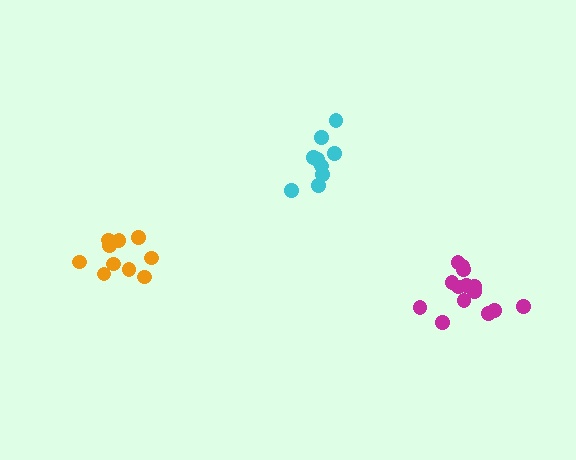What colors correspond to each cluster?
The clusters are colored: orange, cyan, magenta.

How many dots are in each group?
Group 1: 10 dots, Group 2: 9 dots, Group 3: 14 dots (33 total).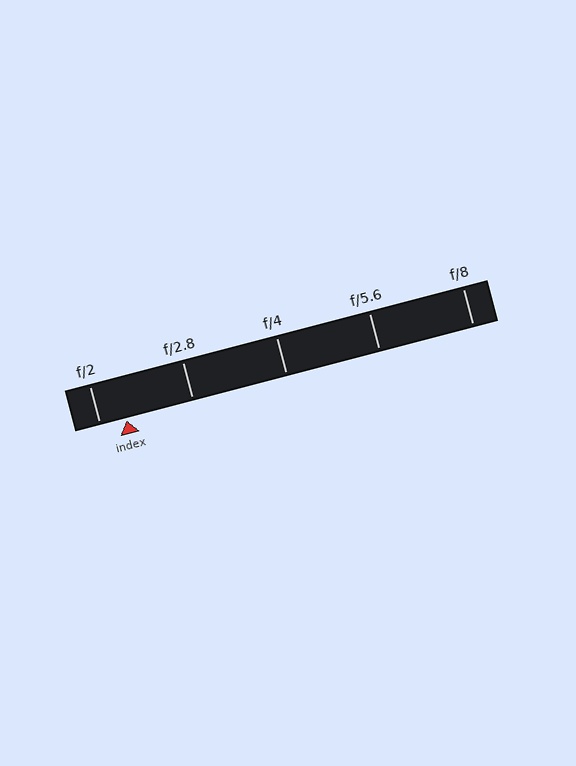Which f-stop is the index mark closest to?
The index mark is closest to f/2.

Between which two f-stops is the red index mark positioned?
The index mark is between f/2 and f/2.8.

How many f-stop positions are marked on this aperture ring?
There are 5 f-stop positions marked.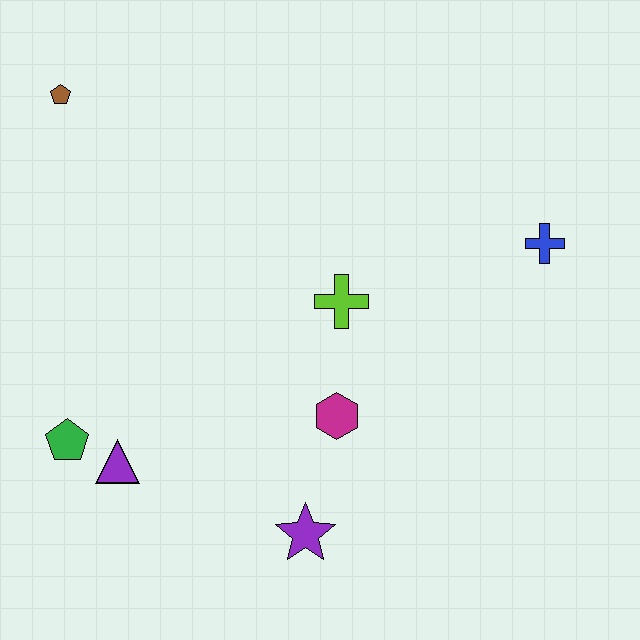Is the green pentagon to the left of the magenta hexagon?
Yes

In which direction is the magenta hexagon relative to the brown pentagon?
The magenta hexagon is below the brown pentagon.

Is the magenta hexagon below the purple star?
No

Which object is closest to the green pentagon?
The purple triangle is closest to the green pentagon.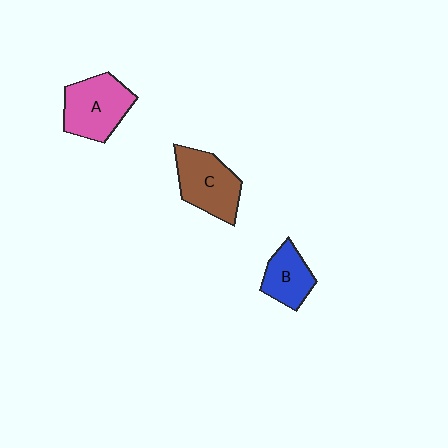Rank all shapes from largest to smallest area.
From largest to smallest: A (pink), C (brown), B (blue).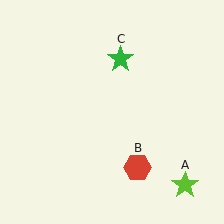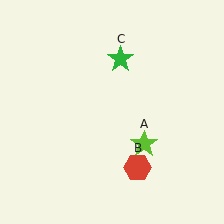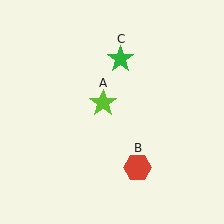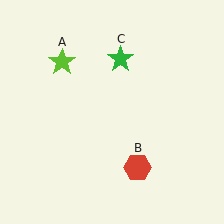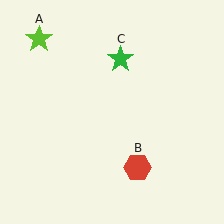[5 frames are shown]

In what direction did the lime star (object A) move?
The lime star (object A) moved up and to the left.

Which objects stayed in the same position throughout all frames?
Red hexagon (object B) and green star (object C) remained stationary.